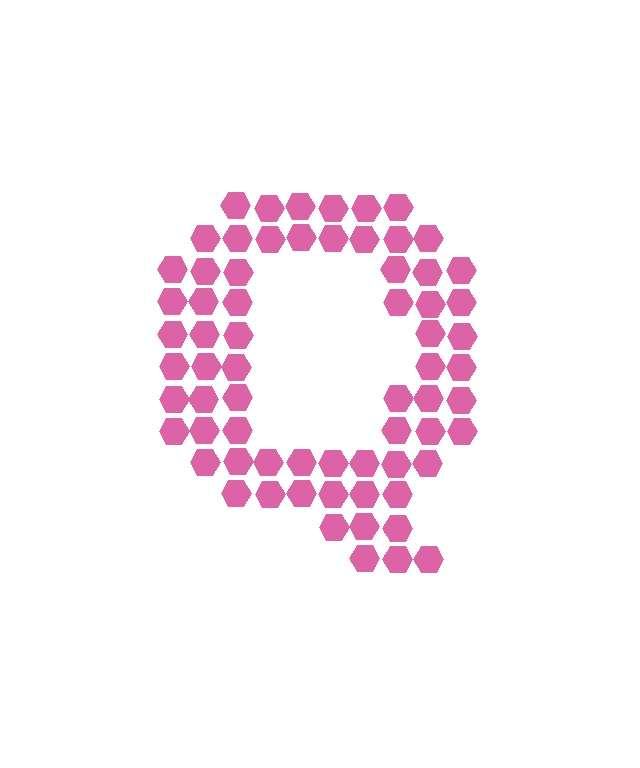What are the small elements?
The small elements are hexagons.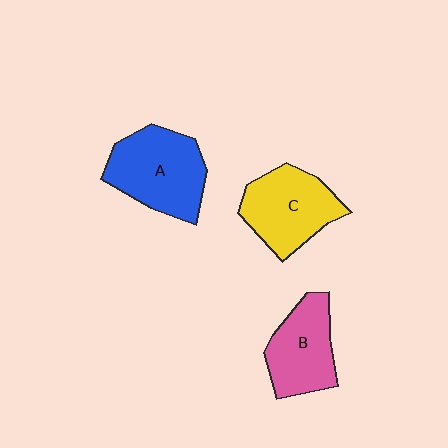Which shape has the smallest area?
Shape B (pink).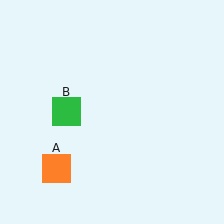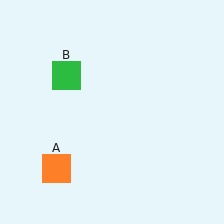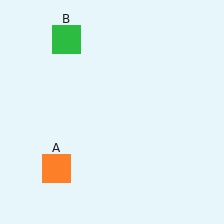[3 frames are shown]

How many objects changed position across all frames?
1 object changed position: green square (object B).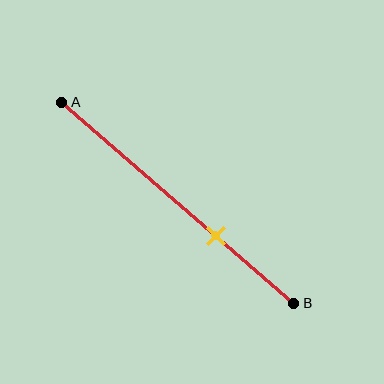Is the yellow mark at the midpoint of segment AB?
No, the mark is at about 65% from A, not at the 50% midpoint.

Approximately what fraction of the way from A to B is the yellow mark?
The yellow mark is approximately 65% of the way from A to B.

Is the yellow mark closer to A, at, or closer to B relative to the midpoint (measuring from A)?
The yellow mark is closer to point B than the midpoint of segment AB.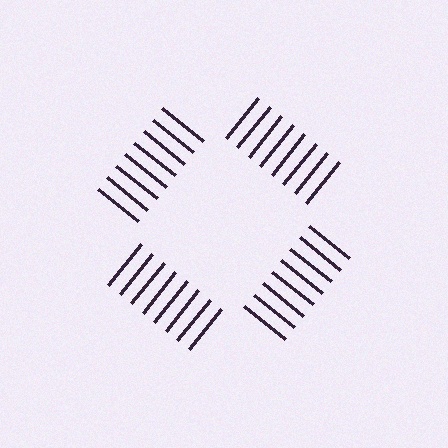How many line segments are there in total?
32 — 8 along each of the 4 edges.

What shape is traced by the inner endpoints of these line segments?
An illusory square — the line segments terminate on its edges but no continuous stroke is drawn.